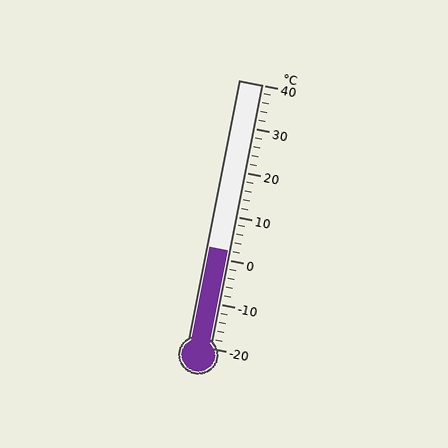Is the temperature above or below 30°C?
The temperature is below 30°C.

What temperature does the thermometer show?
The thermometer shows approximately 2°C.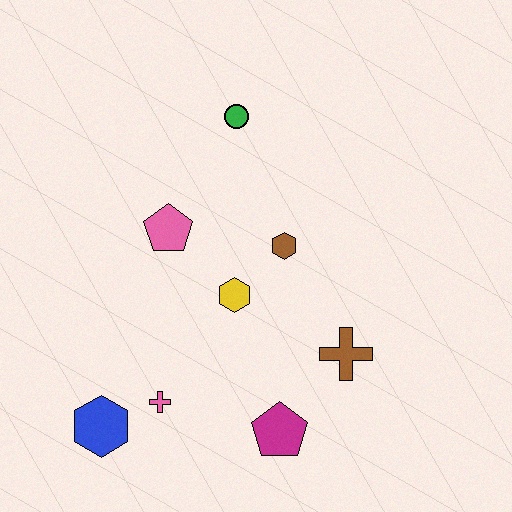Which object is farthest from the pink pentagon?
The magenta pentagon is farthest from the pink pentagon.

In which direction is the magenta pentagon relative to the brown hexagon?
The magenta pentagon is below the brown hexagon.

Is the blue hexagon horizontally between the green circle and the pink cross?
No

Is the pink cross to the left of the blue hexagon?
No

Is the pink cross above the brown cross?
No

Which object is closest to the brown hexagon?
The yellow hexagon is closest to the brown hexagon.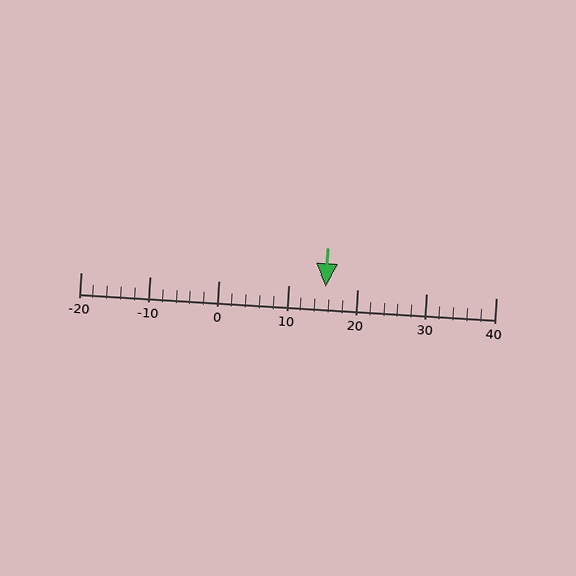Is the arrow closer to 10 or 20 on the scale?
The arrow is closer to 20.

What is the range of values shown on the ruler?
The ruler shows values from -20 to 40.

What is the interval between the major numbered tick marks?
The major tick marks are spaced 10 units apart.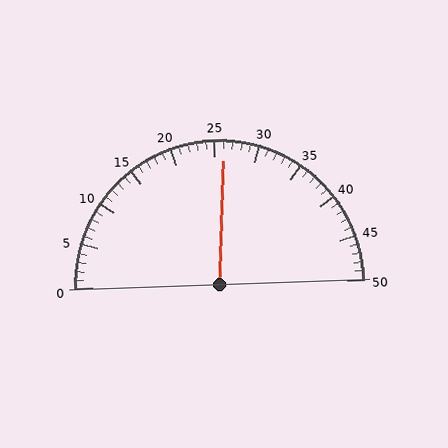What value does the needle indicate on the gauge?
The needle indicates approximately 26.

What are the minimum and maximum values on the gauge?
The gauge ranges from 0 to 50.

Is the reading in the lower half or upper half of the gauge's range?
The reading is in the upper half of the range (0 to 50).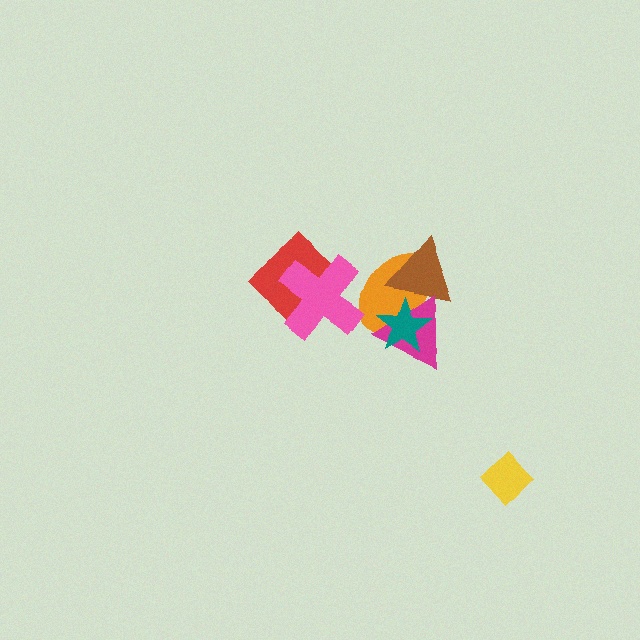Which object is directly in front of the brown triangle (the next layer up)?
The magenta triangle is directly in front of the brown triangle.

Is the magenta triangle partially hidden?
Yes, it is partially covered by another shape.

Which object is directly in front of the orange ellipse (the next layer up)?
The brown triangle is directly in front of the orange ellipse.